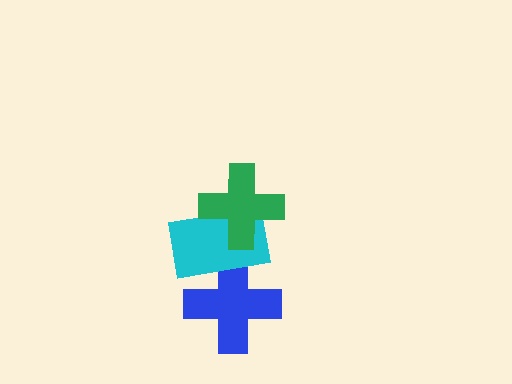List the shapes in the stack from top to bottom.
From top to bottom: the green cross, the cyan rectangle, the blue cross.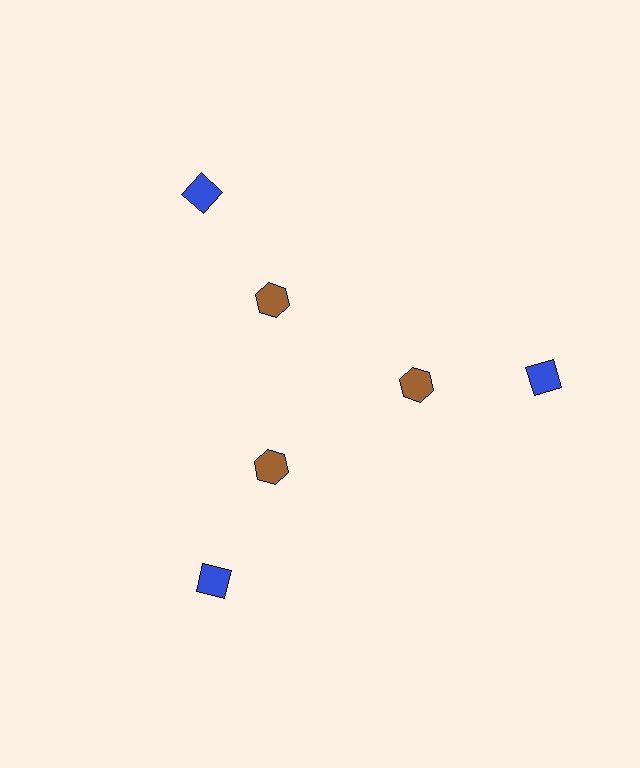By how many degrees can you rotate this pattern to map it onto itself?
The pattern maps onto itself every 120 degrees of rotation.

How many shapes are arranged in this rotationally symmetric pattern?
There are 6 shapes, arranged in 3 groups of 2.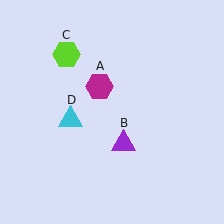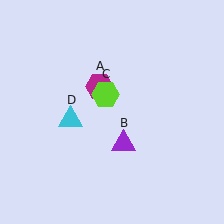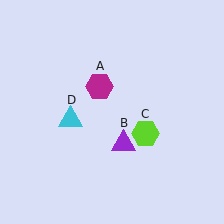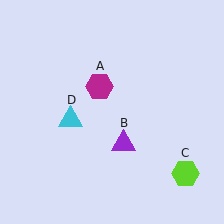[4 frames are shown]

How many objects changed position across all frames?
1 object changed position: lime hexagon (object C).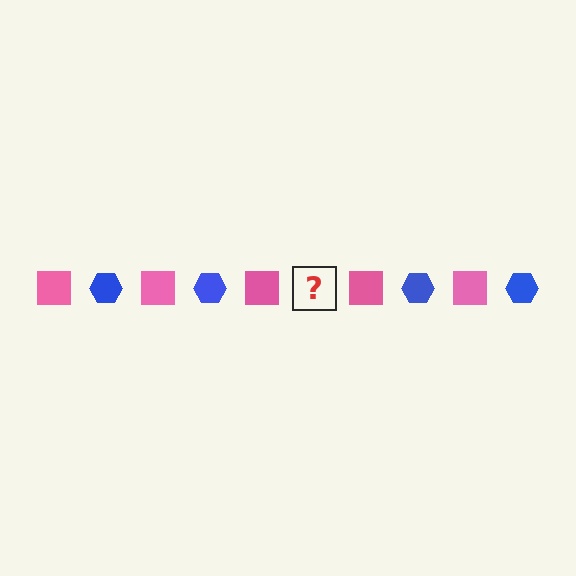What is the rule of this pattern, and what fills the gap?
The rule is that the pattern alternates between pink square and blue hexagon. The gap should be filled with a blue hexagon.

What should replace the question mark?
The question mark should be replaced with a blue hexagon.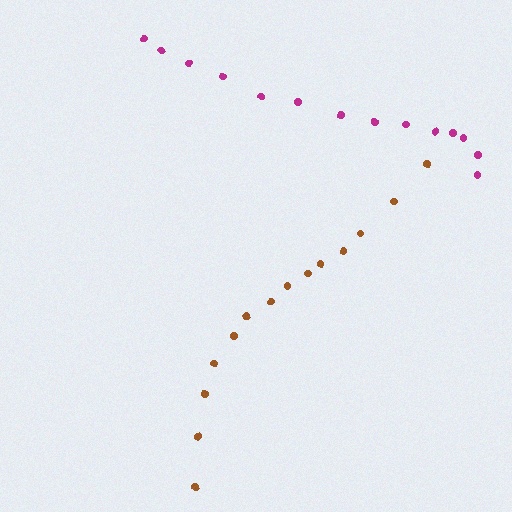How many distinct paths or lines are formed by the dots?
There are 2 distinct paths.